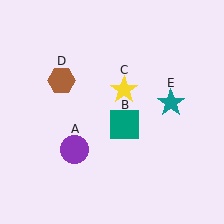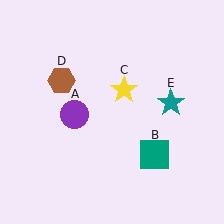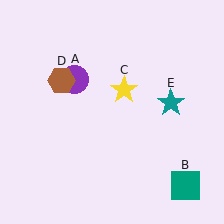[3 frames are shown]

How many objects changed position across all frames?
2 objects changed position: purple circle (object A), teal square (object B).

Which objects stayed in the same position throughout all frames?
Yellow star (object C) and brown hexagon (object D) and teal star (object E) remained stationary.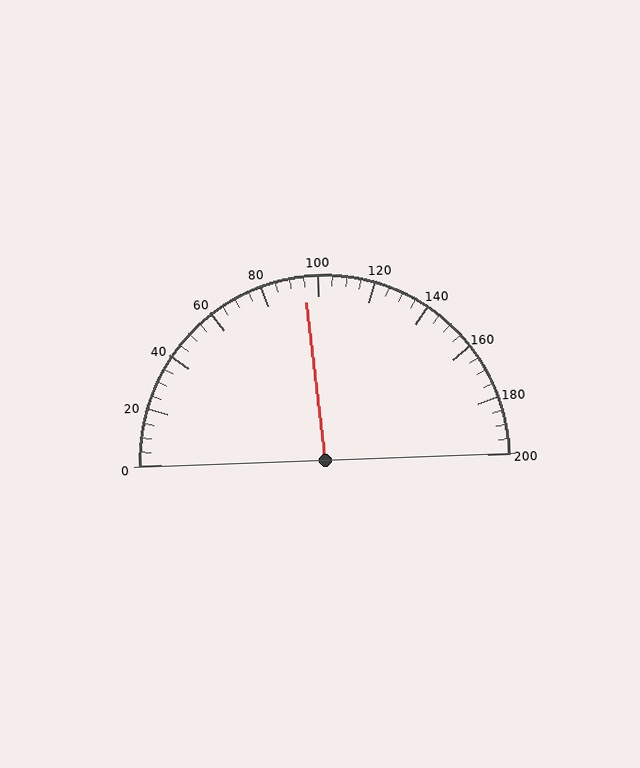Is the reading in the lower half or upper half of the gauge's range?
The reading is in the lower half of the range (0 to 200).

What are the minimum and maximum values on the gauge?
The gauge ranges from 0 to 200.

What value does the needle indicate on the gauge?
The needle indicates approximately 95.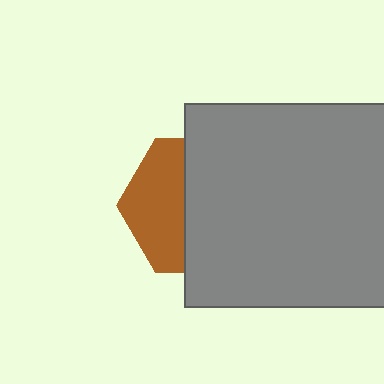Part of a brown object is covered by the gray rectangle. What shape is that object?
It is a hexagon.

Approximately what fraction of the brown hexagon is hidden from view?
Roughly 59% of the brown hexagon is hidden behind the gray rectangle.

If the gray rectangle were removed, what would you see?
You would see the complete brown hexagon.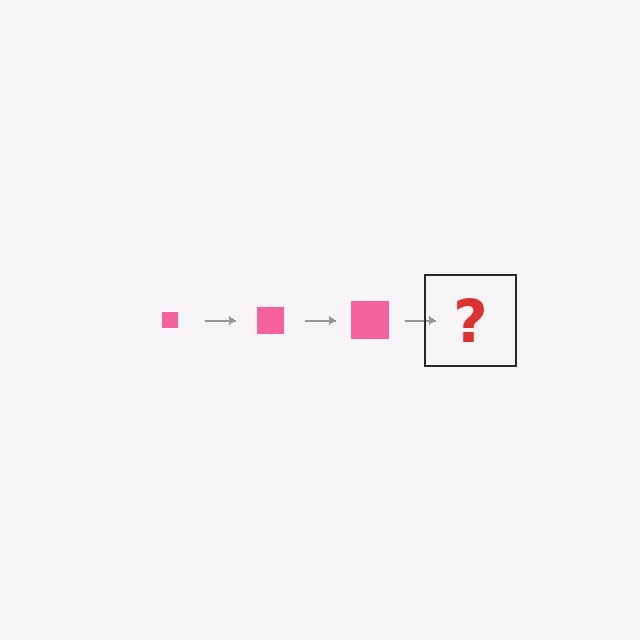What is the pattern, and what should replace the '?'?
The pattern is that the square gets progressively larger each step. The '?' should be a pink square, larger than the previous one.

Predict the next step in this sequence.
The next step is a pink square, larger than the previous one.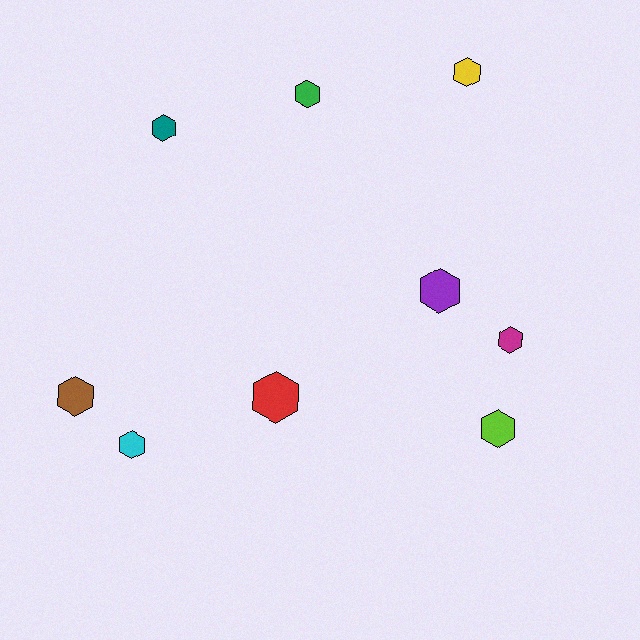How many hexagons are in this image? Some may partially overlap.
There are 9 hexagons.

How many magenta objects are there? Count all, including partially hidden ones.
There is 1 magenta object.